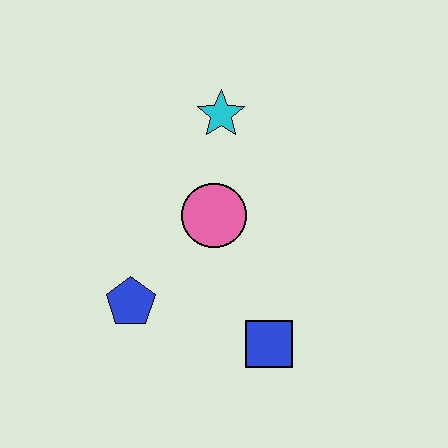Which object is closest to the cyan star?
The pink circle is closest to the cyan star.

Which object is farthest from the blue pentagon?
The cyan star is farthest from the blue pentagon.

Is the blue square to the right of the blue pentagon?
Yes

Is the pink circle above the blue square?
Yes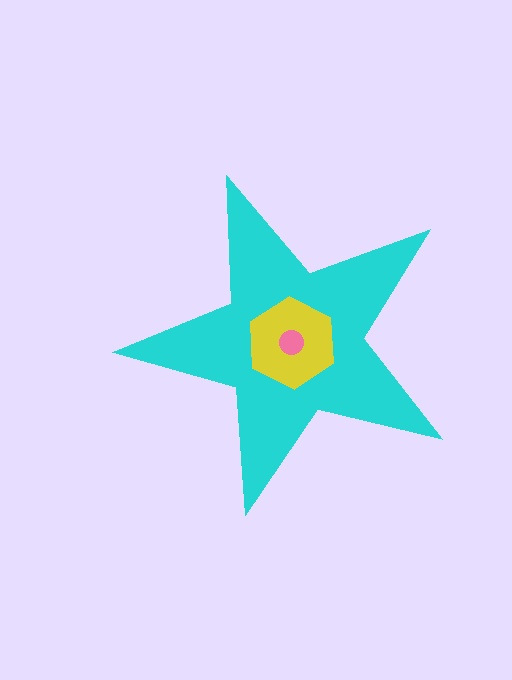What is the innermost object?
The pink circle.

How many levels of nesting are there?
3.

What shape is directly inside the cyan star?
The yellow hexagon.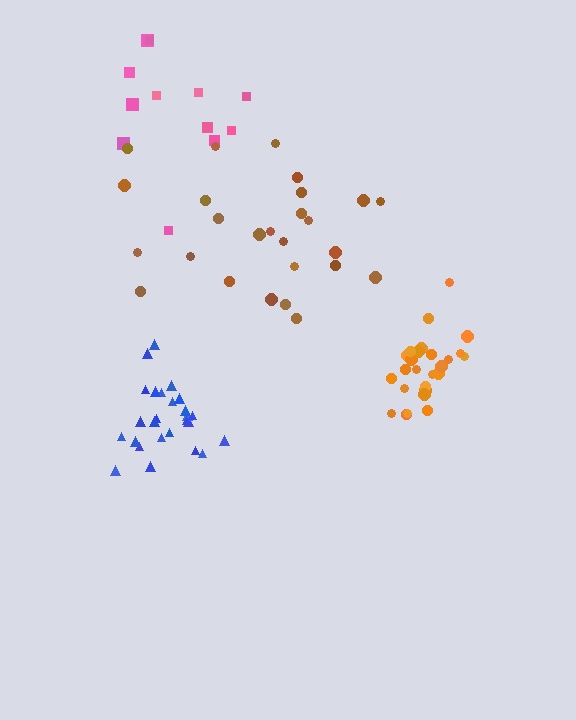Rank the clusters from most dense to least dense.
orange, blue, brown, pink.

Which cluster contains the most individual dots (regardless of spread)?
Orange (27).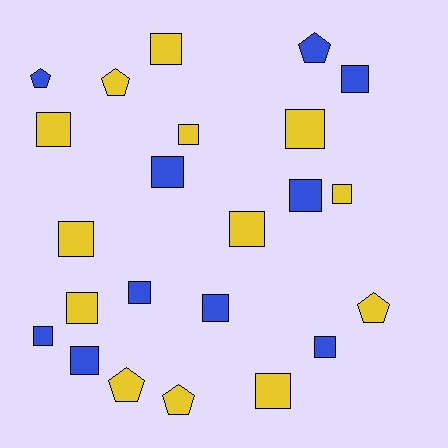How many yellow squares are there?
There are 9 yellow squares.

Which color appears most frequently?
Yellow, with 13 objects.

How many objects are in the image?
There are 23 objects.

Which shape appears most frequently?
Square, with 17 objects.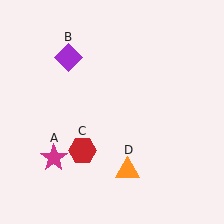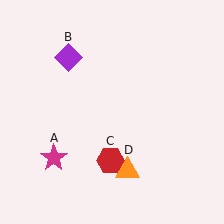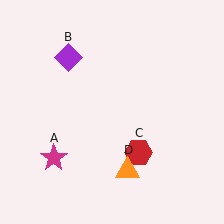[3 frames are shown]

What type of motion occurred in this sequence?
The red hexagon (object C) rotated counterclockwise around the center of the scene.